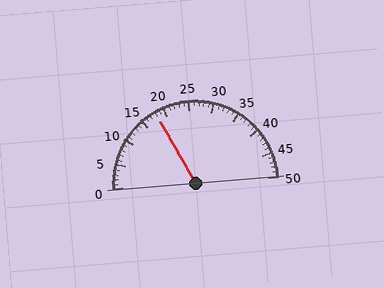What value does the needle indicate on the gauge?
The needle indicates approximately 18.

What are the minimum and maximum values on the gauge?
The gauge ranges from 0 to 50.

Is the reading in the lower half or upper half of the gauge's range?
The reading is in the lower half of the range (0 to 50).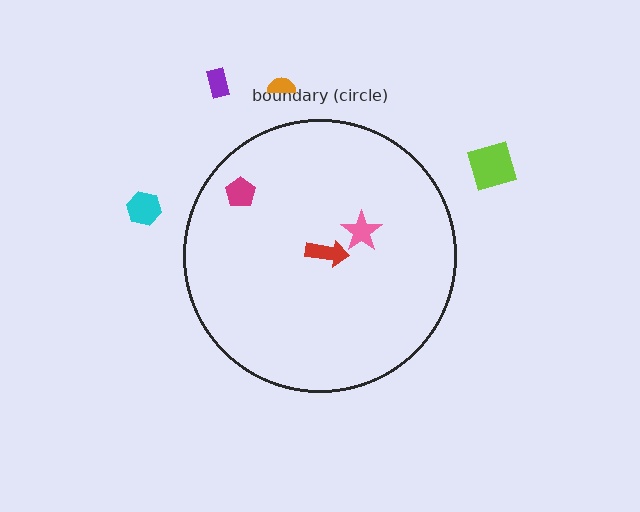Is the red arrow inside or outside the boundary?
Inside.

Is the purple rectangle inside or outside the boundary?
Outside.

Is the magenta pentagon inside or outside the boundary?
Inside.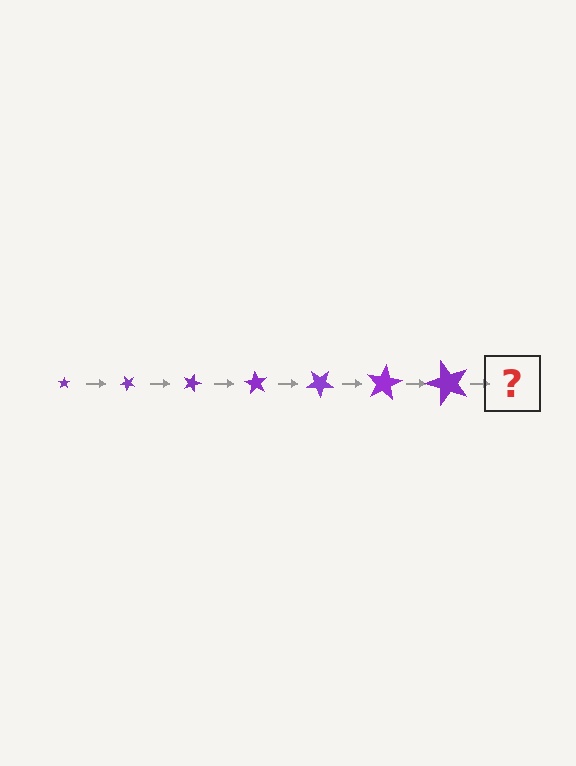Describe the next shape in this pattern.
It should be a star, larger than the previous one and rotated 315 degrees from the start.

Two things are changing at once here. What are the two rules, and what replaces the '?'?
The two rules are that the star grows larger each step and it rotates 45 degrees each step. The '?' should be a star, larger than the previous one and rotated 315 degrees from the start.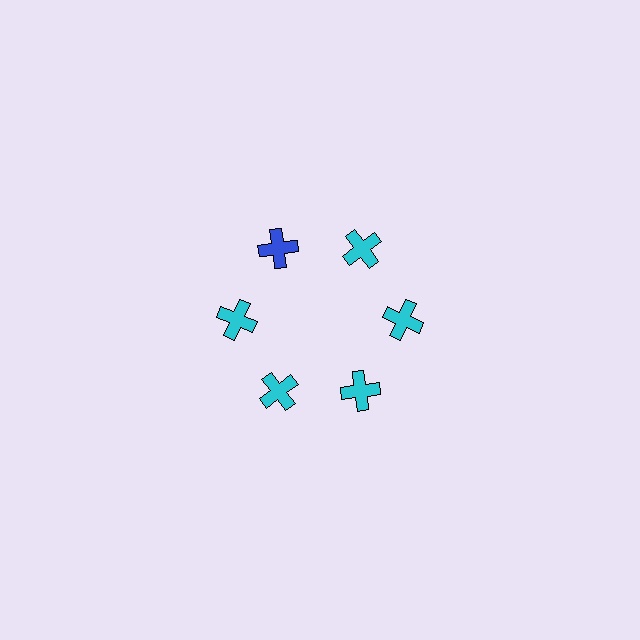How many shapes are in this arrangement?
There are 6 shapes arranged in a ring pattern.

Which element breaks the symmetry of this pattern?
The blue cross at roughly the 11 o'clock position breaks the symmetry. All other shapes are cyan crosses.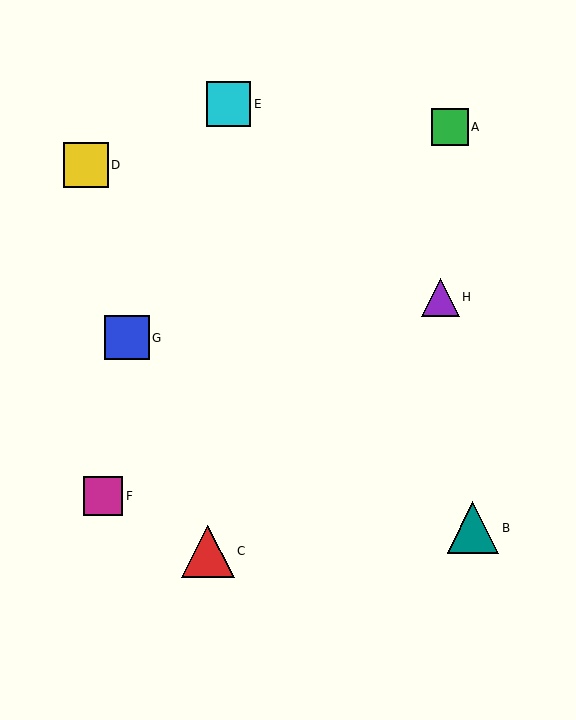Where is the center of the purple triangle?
The center of the purple triangle is at (440, 297).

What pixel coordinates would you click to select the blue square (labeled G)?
Click at (127, 338) to select the blue square G.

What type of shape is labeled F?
Shape F is a magenta square.